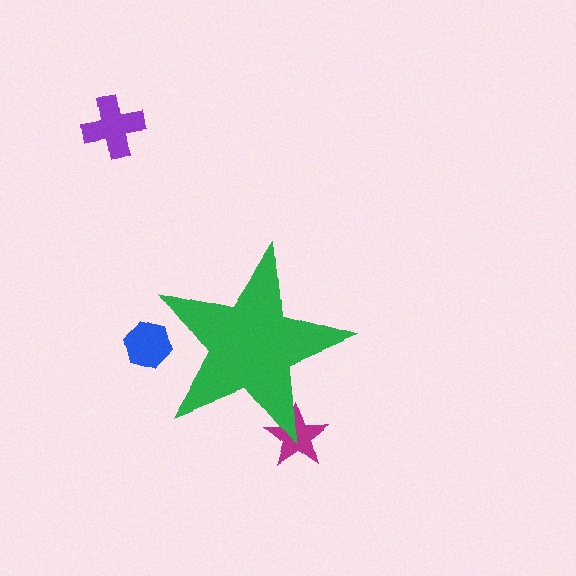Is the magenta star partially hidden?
Yes, the magenta star is partially hidden behind the green star.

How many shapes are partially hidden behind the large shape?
2 shapes are partially hidden.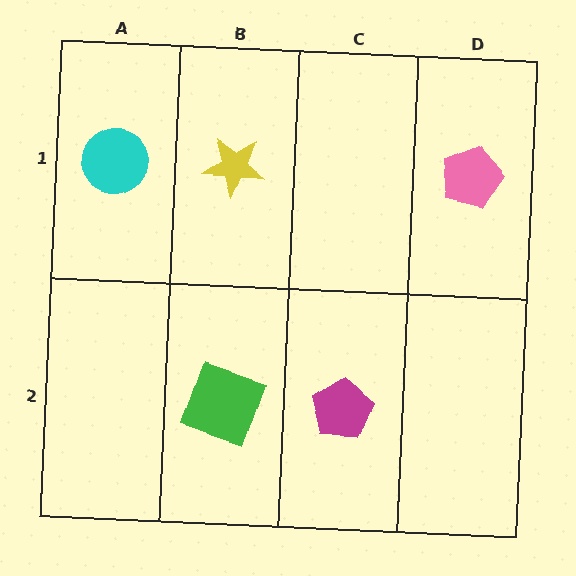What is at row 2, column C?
A magenta pentagon.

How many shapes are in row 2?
2 shapes.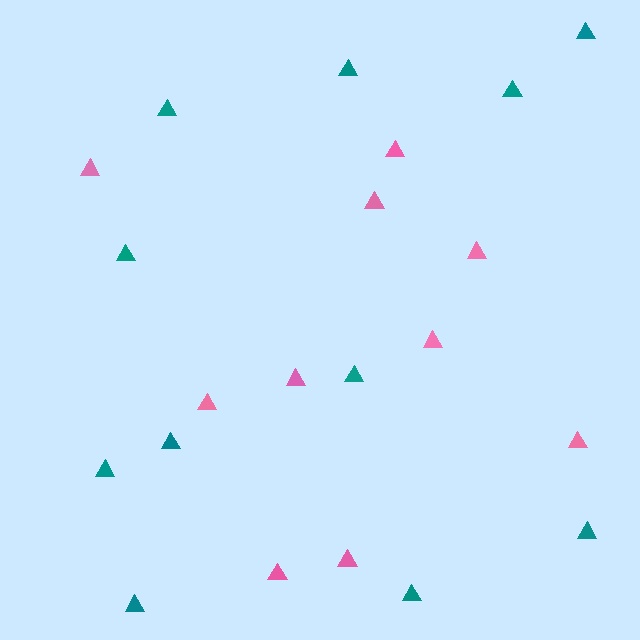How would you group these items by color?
There are 2 groups: one group of teal triangles (11) and one group of pink triangles (10).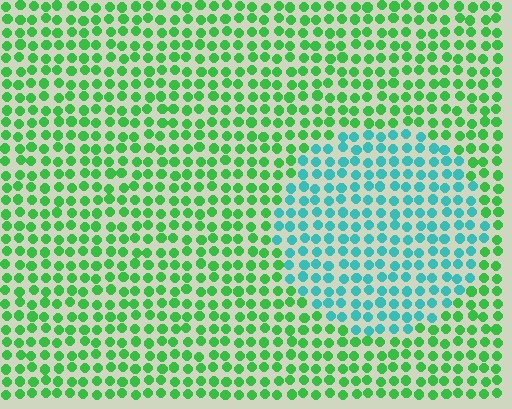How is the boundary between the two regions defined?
The boundary is defined purely by a slight shift in hue (about 52 degrees). Spacing, size, and orientation are identical on both sides.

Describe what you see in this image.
The image is filled with small green elements in a uniform arrangement. A circle-shaped region is visible where the elements are tinted to a slightly different hue, forming a subtle color boundary.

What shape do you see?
I see a circle.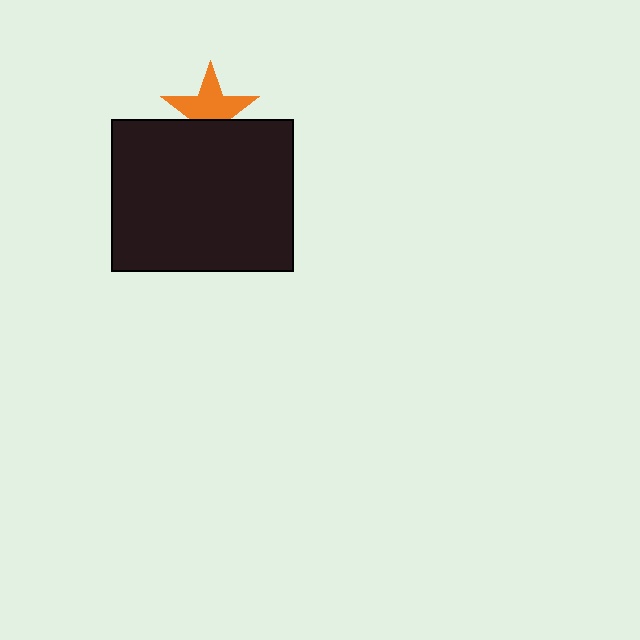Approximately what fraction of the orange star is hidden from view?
Roughly 35% of the orange star is hidden behind the black rectangle.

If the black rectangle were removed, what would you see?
You would see the complete orange star.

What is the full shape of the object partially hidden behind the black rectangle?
The partially hidden object is an orange star.